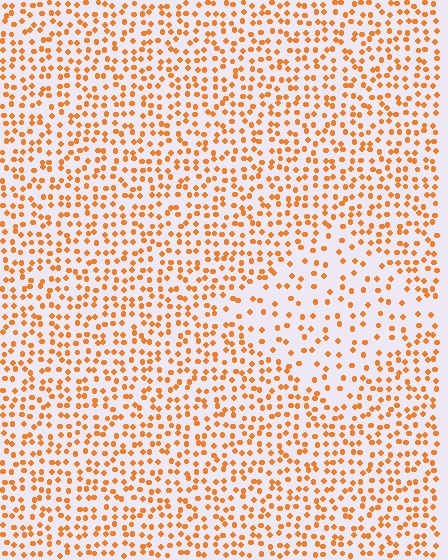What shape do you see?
I see a diamond.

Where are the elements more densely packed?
The elements are more densely packed outside the diamond boundary.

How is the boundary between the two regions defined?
The boundary is defined by a change in element density (approximately 2.0x ratio). All elements are the same color, size, and shape.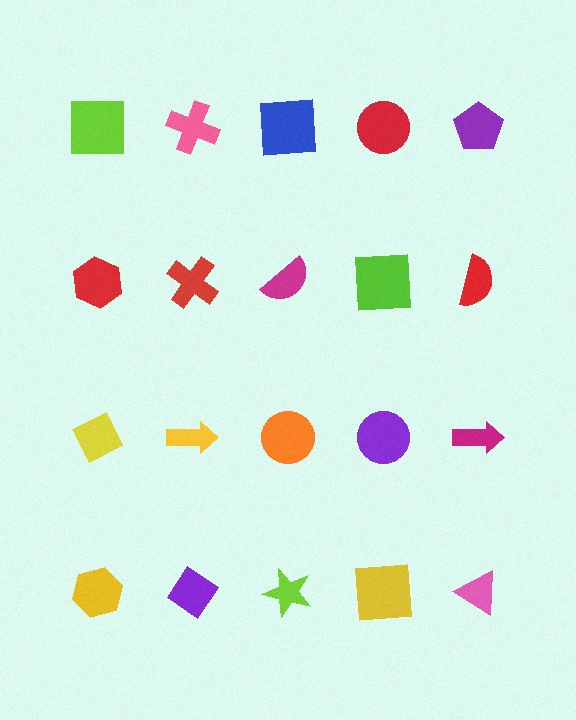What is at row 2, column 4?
A lime square.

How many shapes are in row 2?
5 shapes.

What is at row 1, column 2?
A pink cross.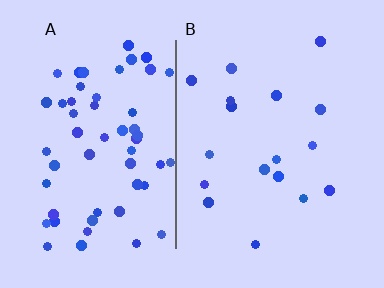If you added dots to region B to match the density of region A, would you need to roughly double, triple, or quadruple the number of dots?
Approximately triple.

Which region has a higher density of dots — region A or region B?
A (the left).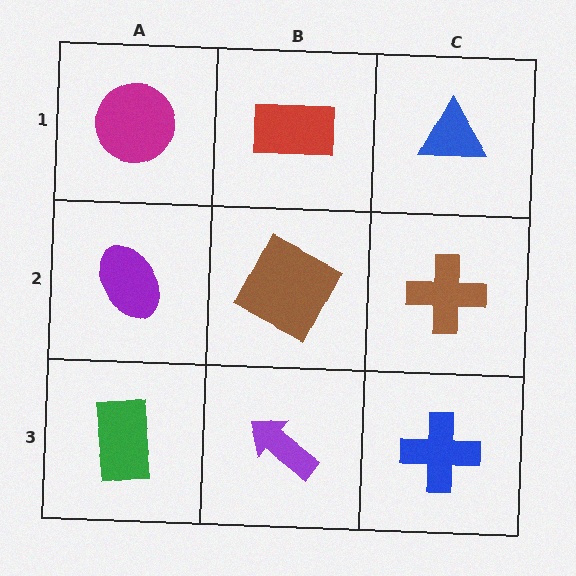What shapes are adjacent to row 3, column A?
A purple ellipse (row 2, column A), a purple arrow (row 3, column B).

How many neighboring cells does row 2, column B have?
4.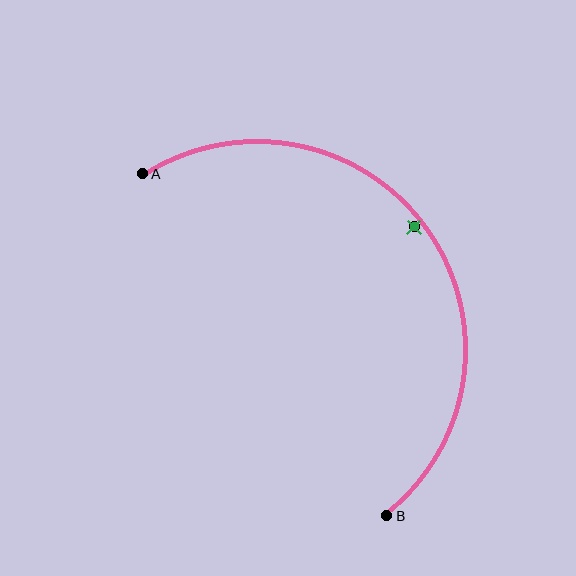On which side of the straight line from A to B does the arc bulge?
The arc bulges above and to the right of the straight line connecting A and B.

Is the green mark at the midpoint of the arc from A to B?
No — the green mark does not lie on the arc at all. It sits slightly inside the curve.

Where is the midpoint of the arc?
The arc midpoint is the point on the curve farthest from the straight line joining A and B. It sits above and to the right of that line.